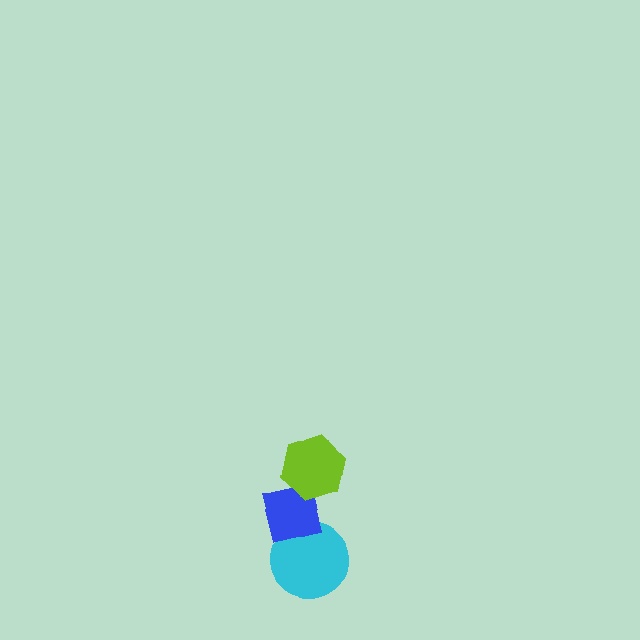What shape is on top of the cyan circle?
The blue square is on top of the cyan circle.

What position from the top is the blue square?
The blue square is 2nd from the top.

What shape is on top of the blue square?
The lime hexagon is on top of the blue square.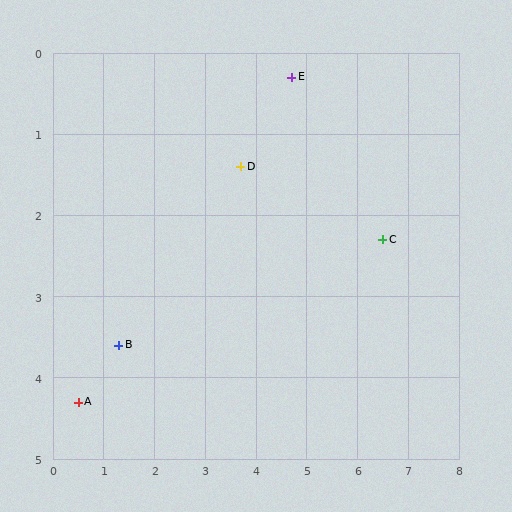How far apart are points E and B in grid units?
Points E and B are about 4.7 grid units apart.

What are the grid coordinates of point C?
Point C is at approximately (6.5, 2.3).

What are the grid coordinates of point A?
Point A is at approximately (0.5, 4.3).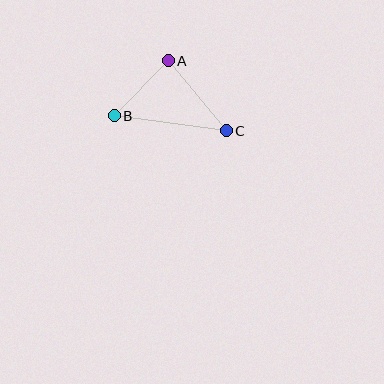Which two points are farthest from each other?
Points B and C are farthest from each other.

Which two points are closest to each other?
Points A and B are closest to each other.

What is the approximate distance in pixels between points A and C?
The distance between A and C is approximately 91 pixels.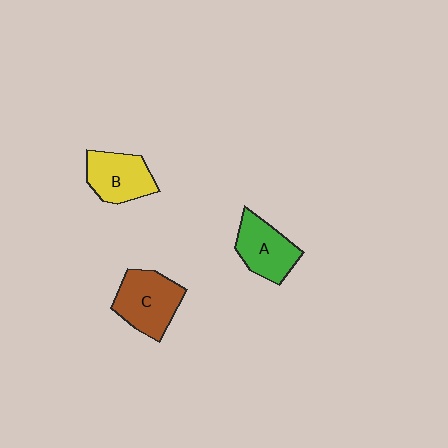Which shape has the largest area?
Shape C (brown).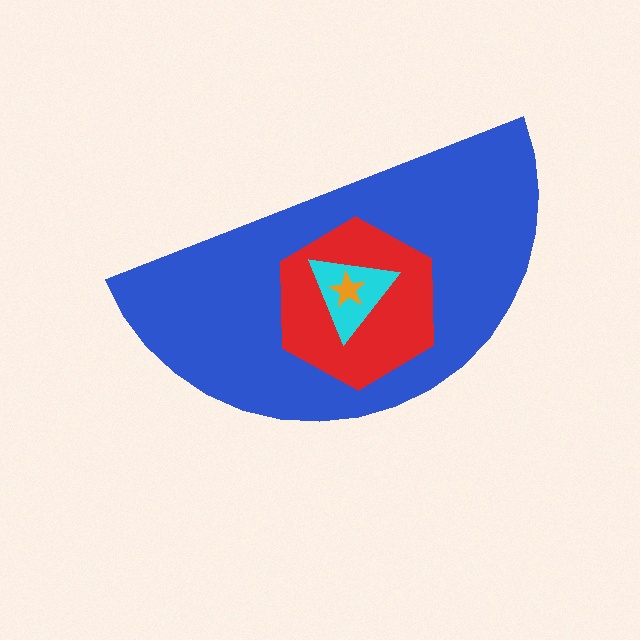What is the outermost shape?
The blue semicircle.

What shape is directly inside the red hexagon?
The cyan triangle.